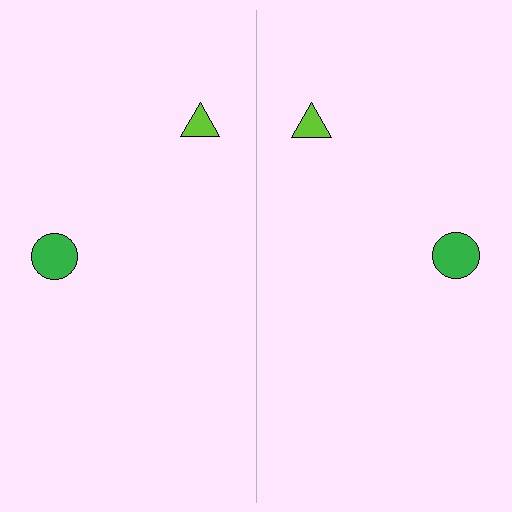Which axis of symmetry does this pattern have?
The pattern has a vertical axis of symmetry running through the center of the image.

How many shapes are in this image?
There are 4 shapes in this image.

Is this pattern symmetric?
Yes, this pattern has bilateral (reflection) symmetry.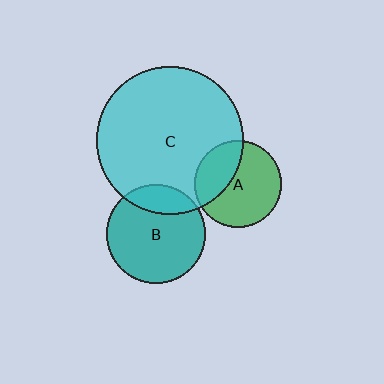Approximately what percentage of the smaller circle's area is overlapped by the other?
Approximately 35%.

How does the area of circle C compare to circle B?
Approximately 2.2 times.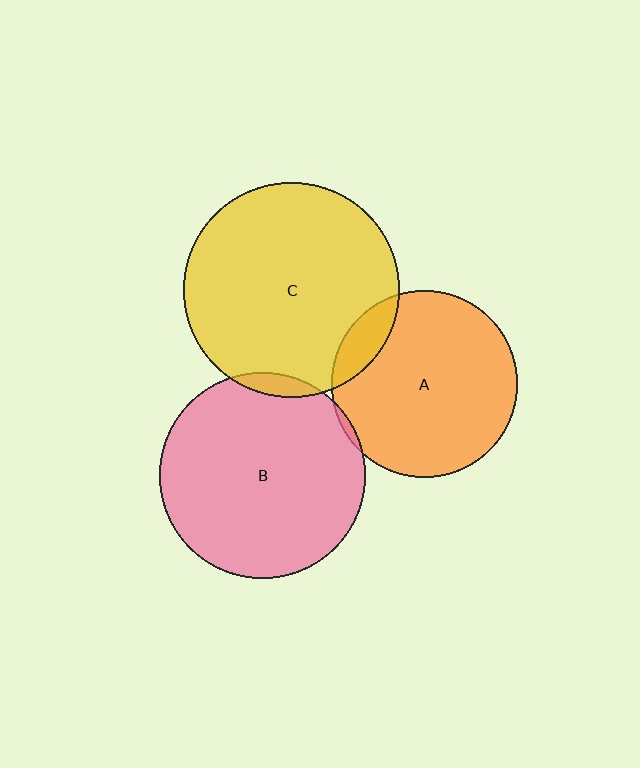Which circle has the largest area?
Circle C (yellow).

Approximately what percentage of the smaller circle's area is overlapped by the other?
Approximately 10%.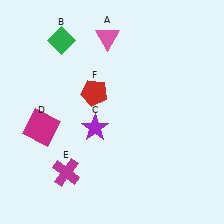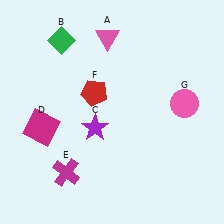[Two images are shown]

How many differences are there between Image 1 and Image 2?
There is 1 difference between the two images.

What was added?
A pink circle (G) was added in Image 2.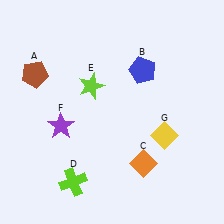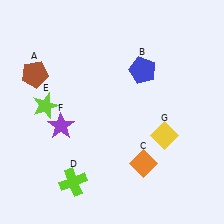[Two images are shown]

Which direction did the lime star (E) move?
The lime star (E) moved left.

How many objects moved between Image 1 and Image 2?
1 object moved between the two images.